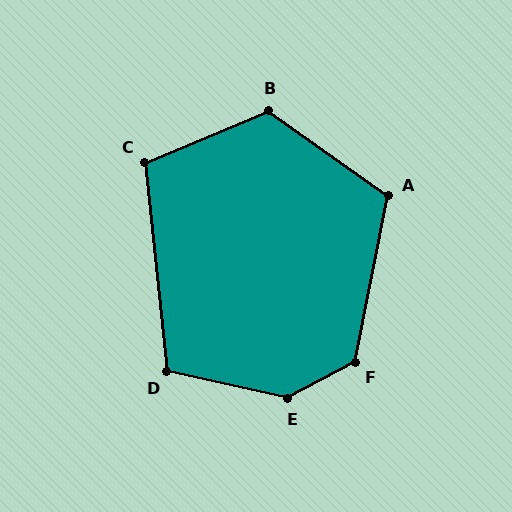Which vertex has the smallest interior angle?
C, at approximately 106 degrees.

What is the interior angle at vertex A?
Approximately 114 degrees (obtuse).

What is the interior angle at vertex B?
Approximately 122 degrees (obtuse).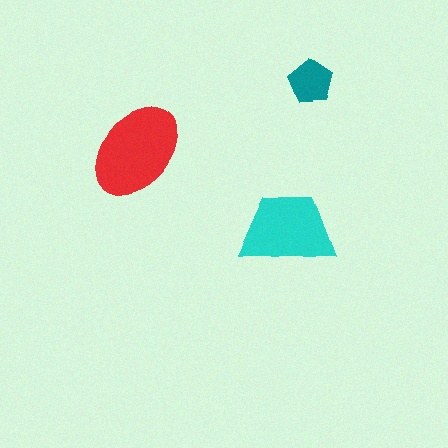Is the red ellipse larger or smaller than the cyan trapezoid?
Larger.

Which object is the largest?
The red ellipse.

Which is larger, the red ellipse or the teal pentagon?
The red ellipse.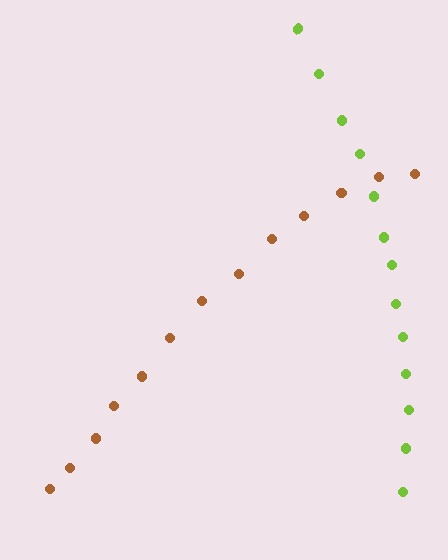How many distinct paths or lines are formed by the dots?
There are 2 distinct paths.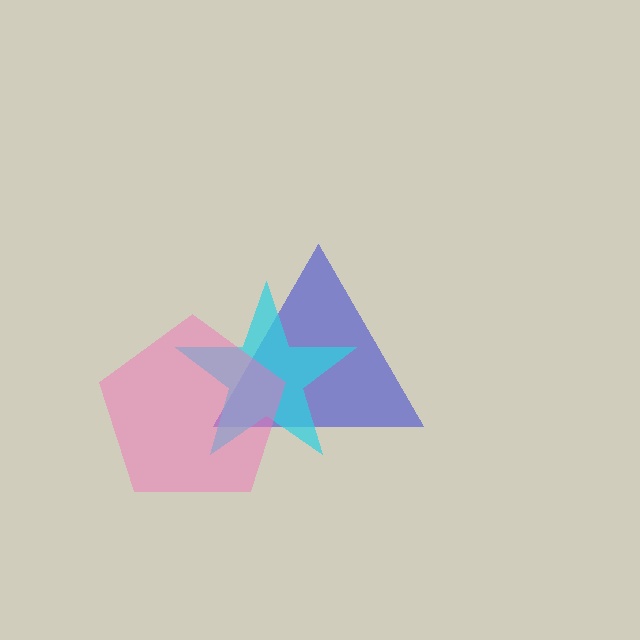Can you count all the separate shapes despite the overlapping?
Yes, there are 3 separate shapes.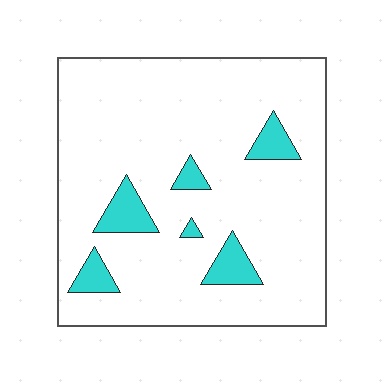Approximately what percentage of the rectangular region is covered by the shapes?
Approximately 10%.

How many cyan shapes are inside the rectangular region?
6.